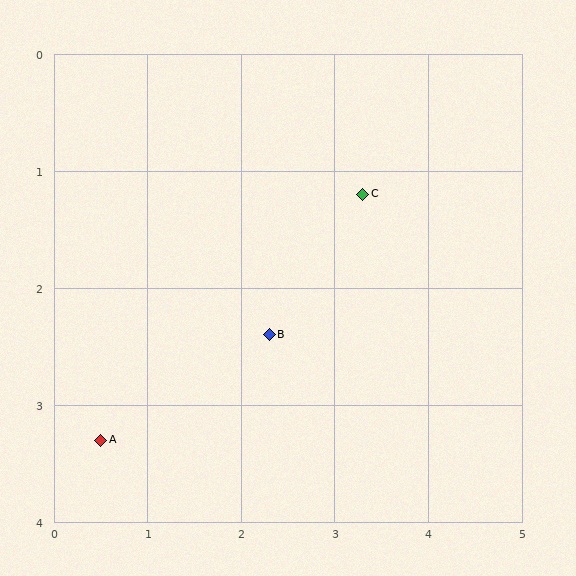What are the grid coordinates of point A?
Point A is at approximately (0.5, 3.3).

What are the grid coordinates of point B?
Point B is at approximately (2.3, 2.4).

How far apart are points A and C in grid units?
Points A and C are about 3.5 grid units apart.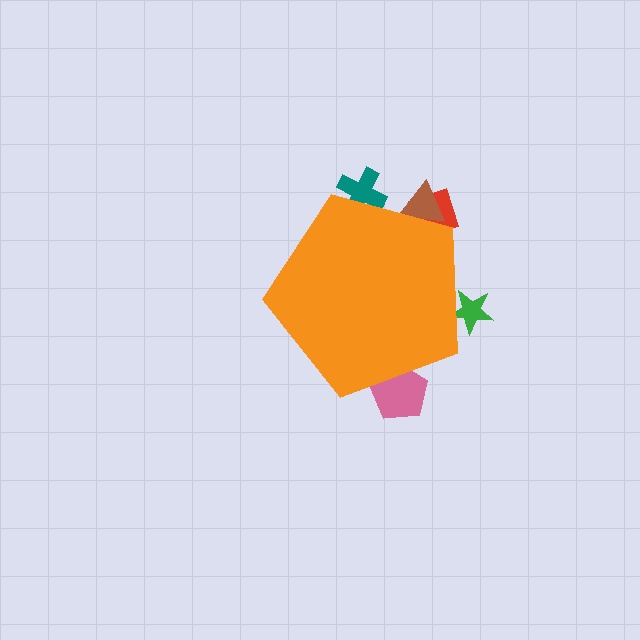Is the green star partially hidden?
Yes, the green star is partially hidden behind the orange pentagon.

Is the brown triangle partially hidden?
Yes, the brown triangle is partially hidden behind the orange pentagon.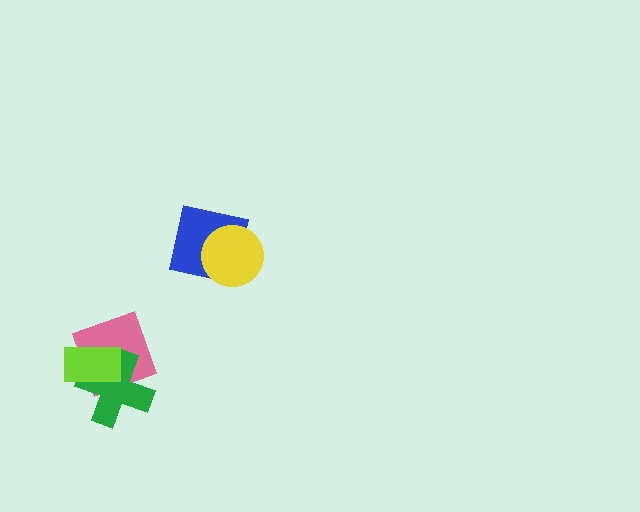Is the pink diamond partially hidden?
Yes, it is partially covered by another shape.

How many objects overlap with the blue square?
1 object overlaps with the blue square.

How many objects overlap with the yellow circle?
1 object overlaps with the yellow circle.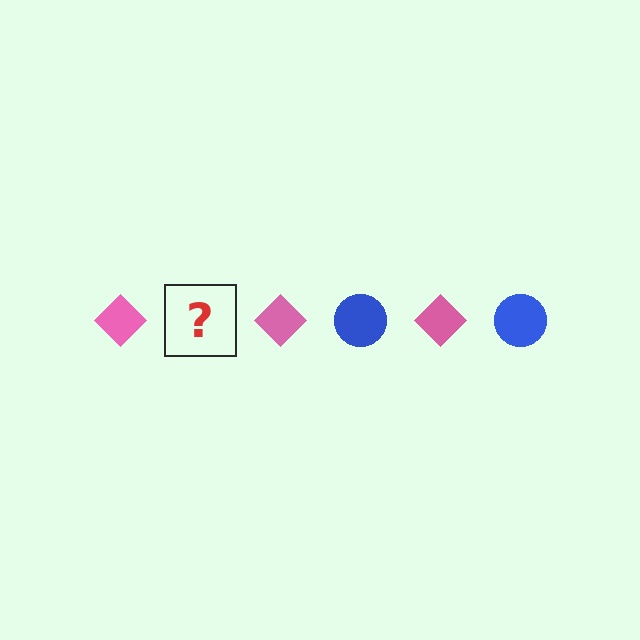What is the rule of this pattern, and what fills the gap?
The rule is that the pattern alternates between pink diamond and blue circle. The gap should be filled with a blue circle.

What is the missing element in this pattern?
The missing element is a blue circle.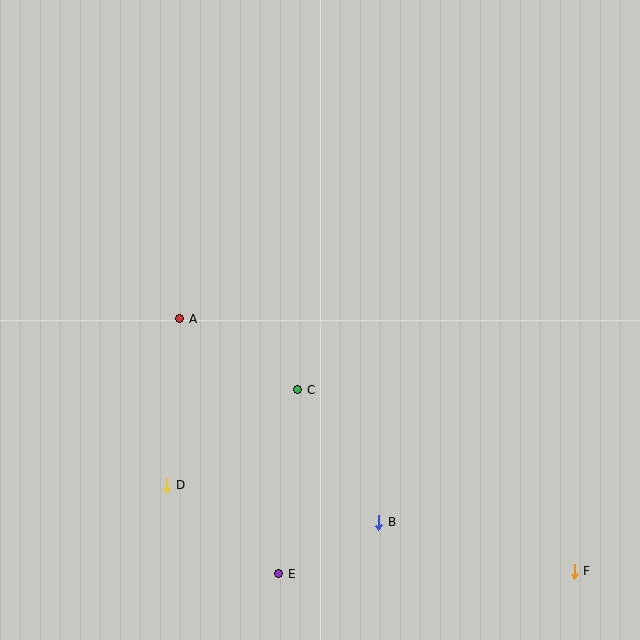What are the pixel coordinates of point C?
Point C is at (298, 390).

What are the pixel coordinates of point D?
Point D is at (167, 485).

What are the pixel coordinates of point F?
Point F is at (574, 571).